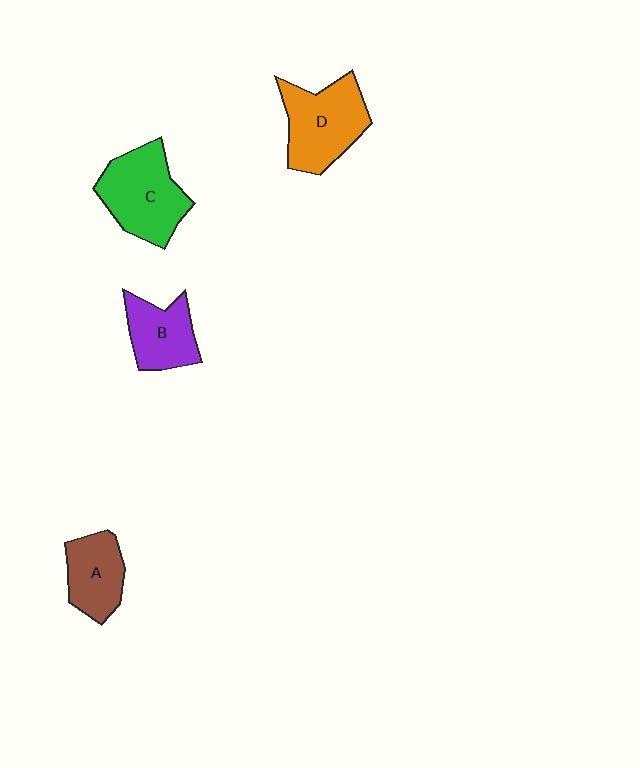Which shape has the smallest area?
Shape A (brown).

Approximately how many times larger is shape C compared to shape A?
Approximately 1.5 times.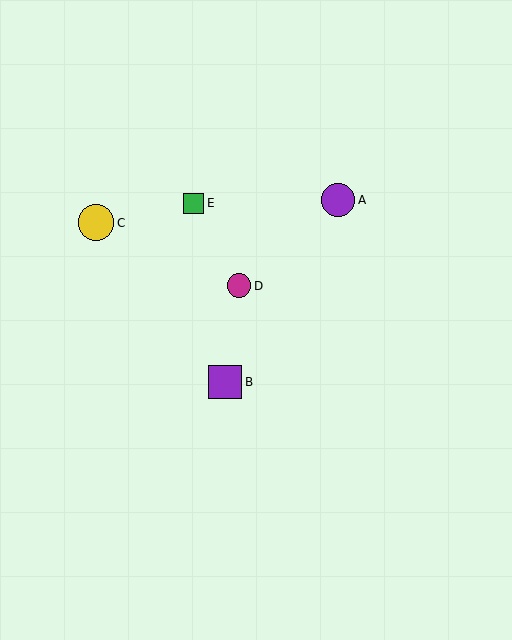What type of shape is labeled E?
Shape E is a green square.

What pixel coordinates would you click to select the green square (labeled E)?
Click at (194, 203) to select the green square E.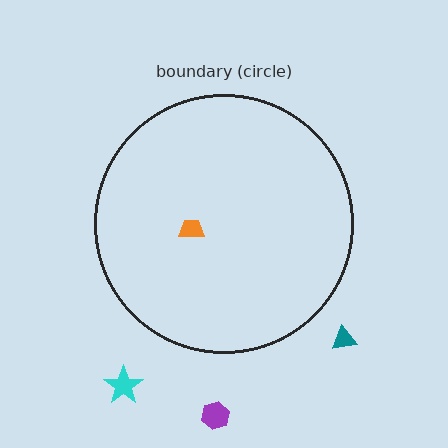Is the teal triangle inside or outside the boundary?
Outside.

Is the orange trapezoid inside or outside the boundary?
Inside.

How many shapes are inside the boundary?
1 inside, 3 outside.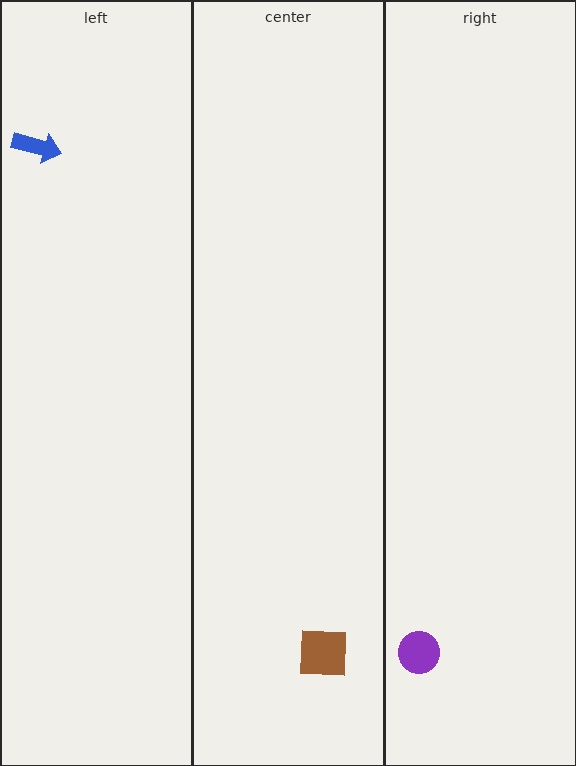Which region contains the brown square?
The center region.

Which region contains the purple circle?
The right region.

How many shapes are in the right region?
1.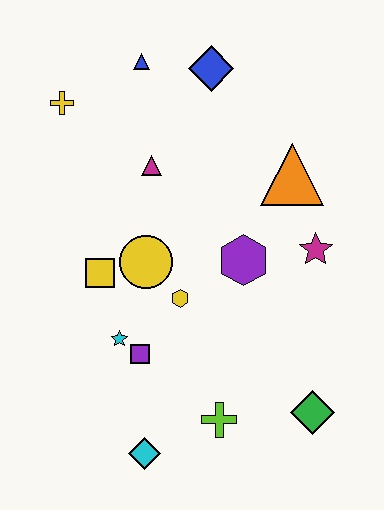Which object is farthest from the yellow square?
The green diamond is farthest from the yellow square.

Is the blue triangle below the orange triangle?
No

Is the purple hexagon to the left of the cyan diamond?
No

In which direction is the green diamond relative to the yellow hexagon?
The green diamond is to the right of the yellow hexagon.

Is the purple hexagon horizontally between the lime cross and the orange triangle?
Yes